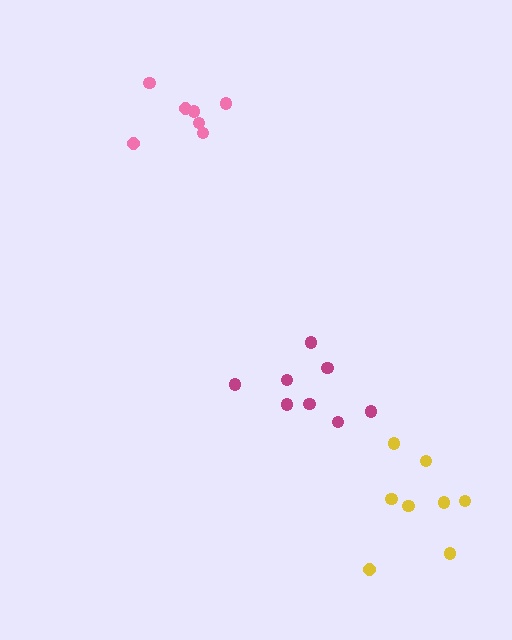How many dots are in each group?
Group 1: 8 dots, Group 2: 7 dots, Group 3: 8 dots (23 total).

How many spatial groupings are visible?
There are 3 spatial groupings.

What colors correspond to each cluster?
The clusters are colored: yellow, pink, magenta.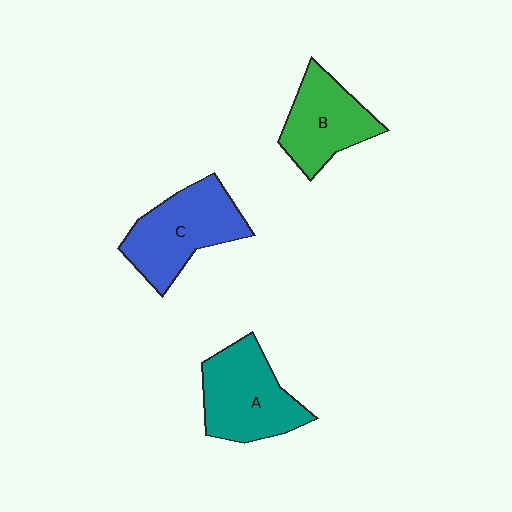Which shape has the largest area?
Shape C (blue).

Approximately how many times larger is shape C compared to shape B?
Approximately 1.2 times.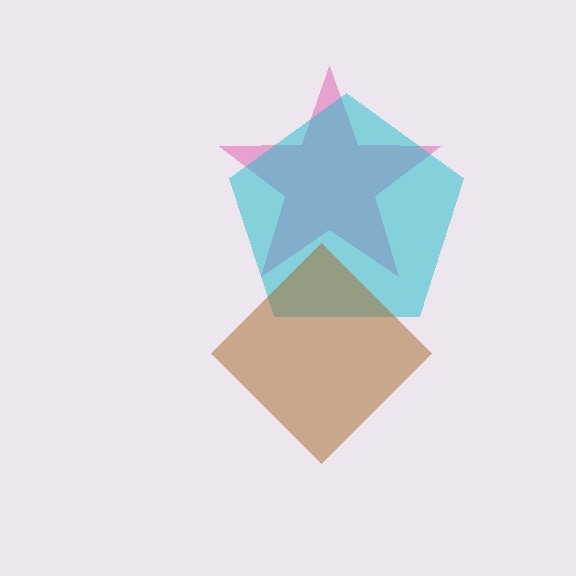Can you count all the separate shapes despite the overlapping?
Yes, there are 3 separate shapes.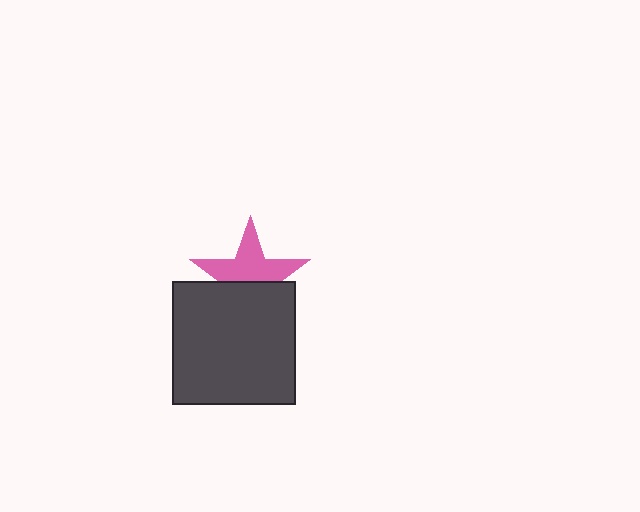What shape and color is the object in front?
The object in front is a dark gray square.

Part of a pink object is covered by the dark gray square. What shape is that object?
It is a star.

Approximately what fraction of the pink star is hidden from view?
Roughly 43% of the pink star is hidden behind the dark gray square.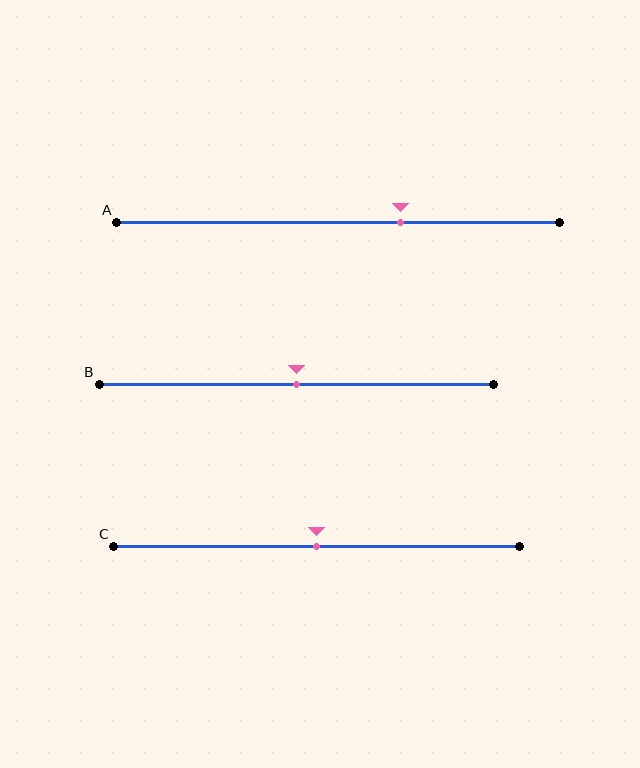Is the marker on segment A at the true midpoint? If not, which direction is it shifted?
No, the marker on segment A is shifted to the right by about 14% of the segment length.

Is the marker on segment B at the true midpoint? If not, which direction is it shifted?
Yes, the marker on segment B is at the true midpoint.